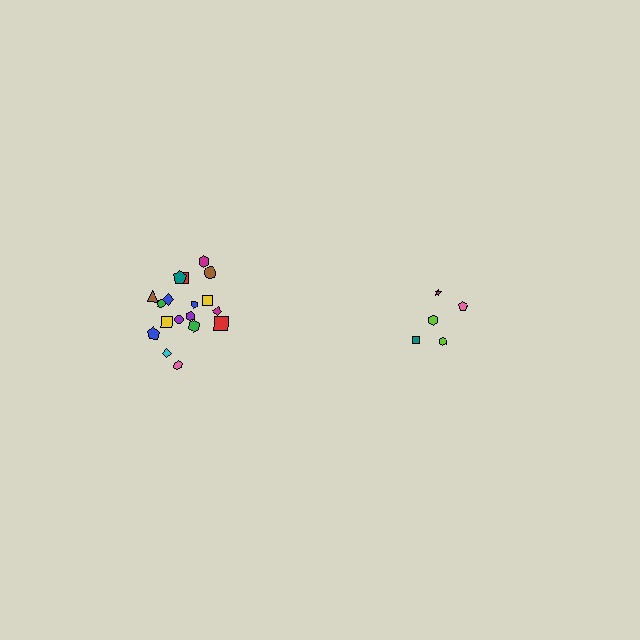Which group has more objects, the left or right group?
The left group.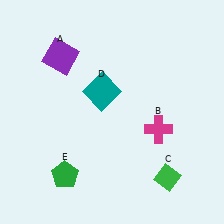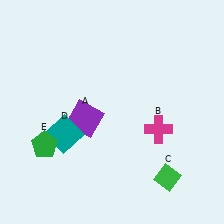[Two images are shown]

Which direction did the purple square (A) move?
The purple square (A) moved down.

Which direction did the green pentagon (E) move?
The green pentagon (E) moved up.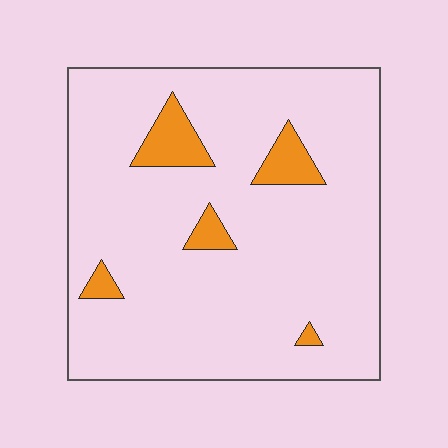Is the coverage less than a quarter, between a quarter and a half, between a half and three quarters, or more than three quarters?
Less than a quarter.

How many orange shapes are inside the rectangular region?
5.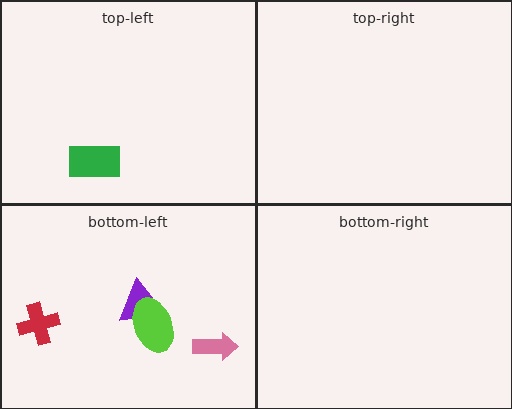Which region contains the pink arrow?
The bottom-left region.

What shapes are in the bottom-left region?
The pink arrow, the purple triangle, the red cross, the lime ellipse.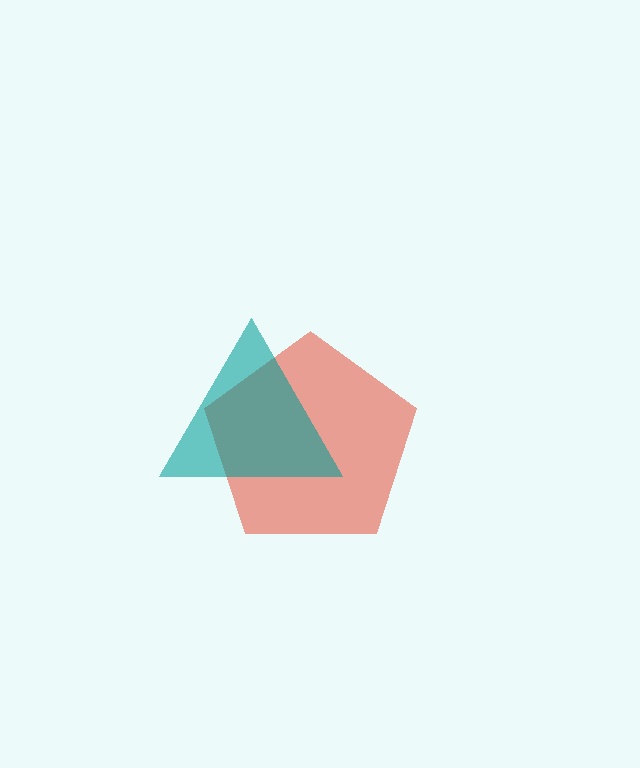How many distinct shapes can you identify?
There are 2 distinct shapes: a red pentagon, a teal triangle.